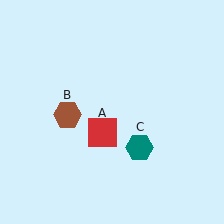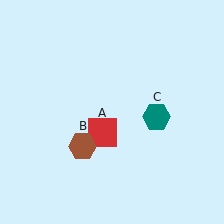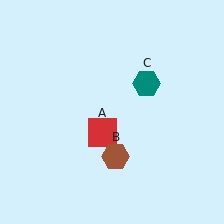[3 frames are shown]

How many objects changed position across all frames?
2 objects changed position: brown hexagon (object B), teal hexagon (object C).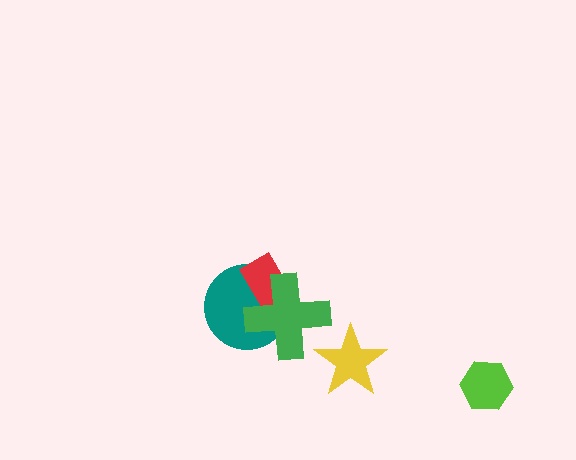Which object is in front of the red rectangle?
The green cross is in front of the red rectangle.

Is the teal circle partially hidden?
Yes, it is partially covered by another shape.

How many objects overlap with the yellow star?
0 objects overlap with the yellow star.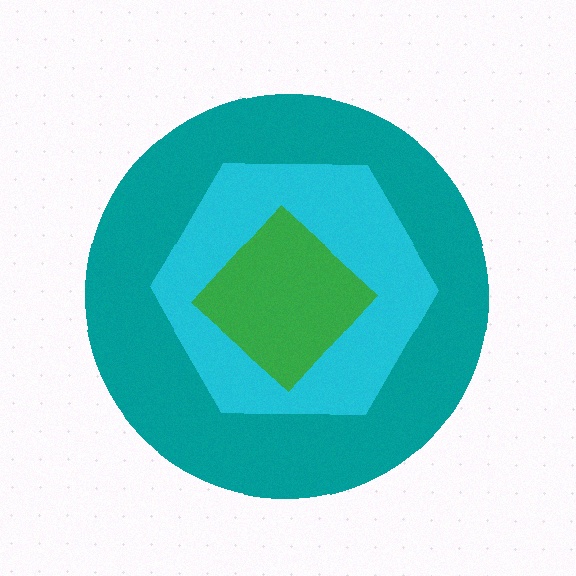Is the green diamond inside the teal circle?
Yes.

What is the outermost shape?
The teal circle.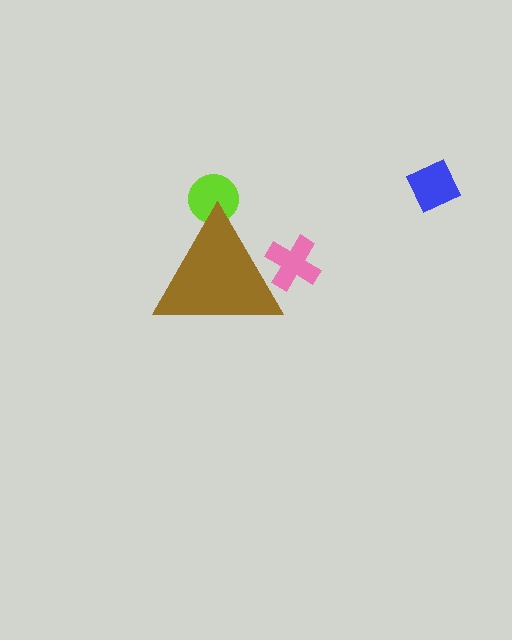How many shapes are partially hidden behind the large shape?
2 shapes are partially hidden.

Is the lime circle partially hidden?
Yes, the lime circle is partially hidden behind the brown triangle.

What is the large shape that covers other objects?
A brown triangle.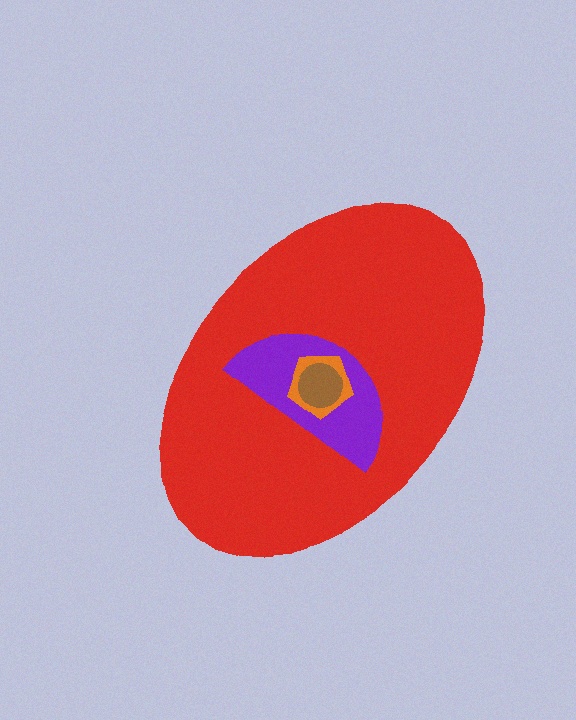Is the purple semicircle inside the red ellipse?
Yes.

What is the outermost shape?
The red ellipse.